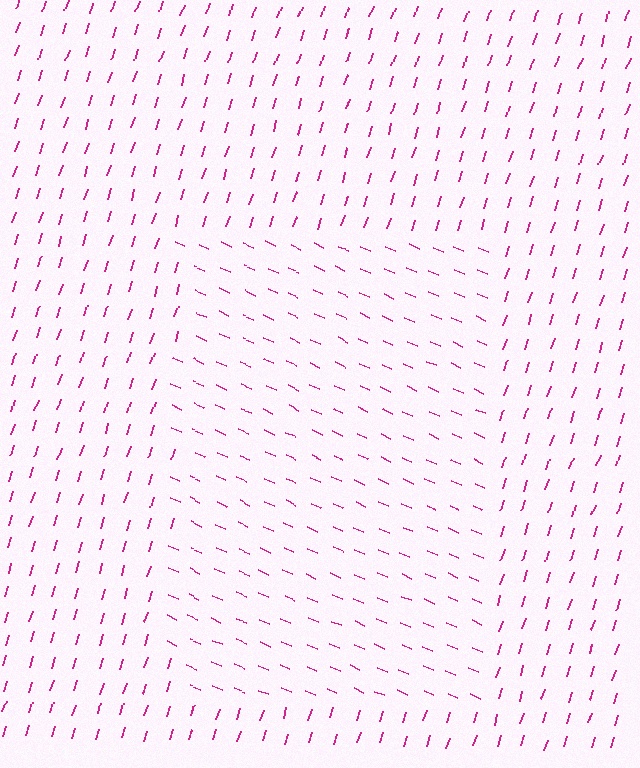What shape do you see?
I see a rectangle.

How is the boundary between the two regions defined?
The boundary is defined purely by a change in line orientation (approximately 84 degrees difference). All lines are the same color and thickness.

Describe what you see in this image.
The image is filled with small magenta line segments. A rectangle region in the image has lines oriented differently from the surrounding lines, creating a visible texture boundary.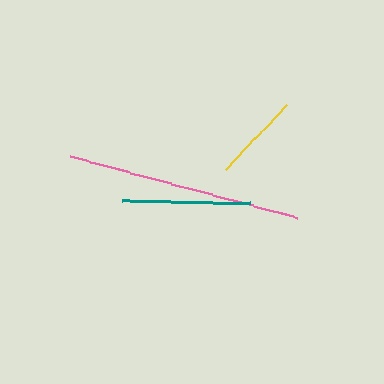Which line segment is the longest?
The pink line is the longest at approximately 236 pixels.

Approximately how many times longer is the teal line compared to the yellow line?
The teal line is approximately 1.4 times the length of the yellow line.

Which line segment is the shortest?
The yellow line is the shortest at approximately 89 pixels.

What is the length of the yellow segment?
The yellow segment is approximately 89 pixels long.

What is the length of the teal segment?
The teal segment is approximately 128 pixels long.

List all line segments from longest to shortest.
From longest to shortest: pink, teal, yellow.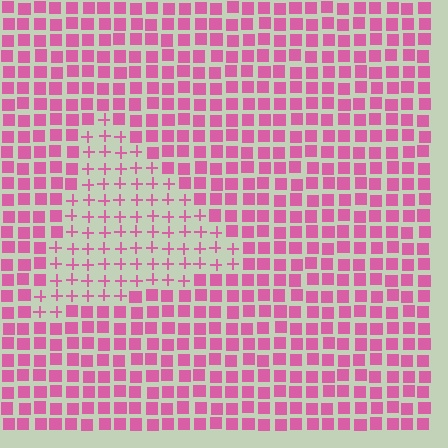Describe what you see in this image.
The image is filled with small pink elements arranged in a uniform grid. A triangle-shaped region contains plus signs, while the surrounding area contains squares. The boundary is defined purely by the change in element shape.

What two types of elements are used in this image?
The image uses plus signs inside the triangle region and squares outside it.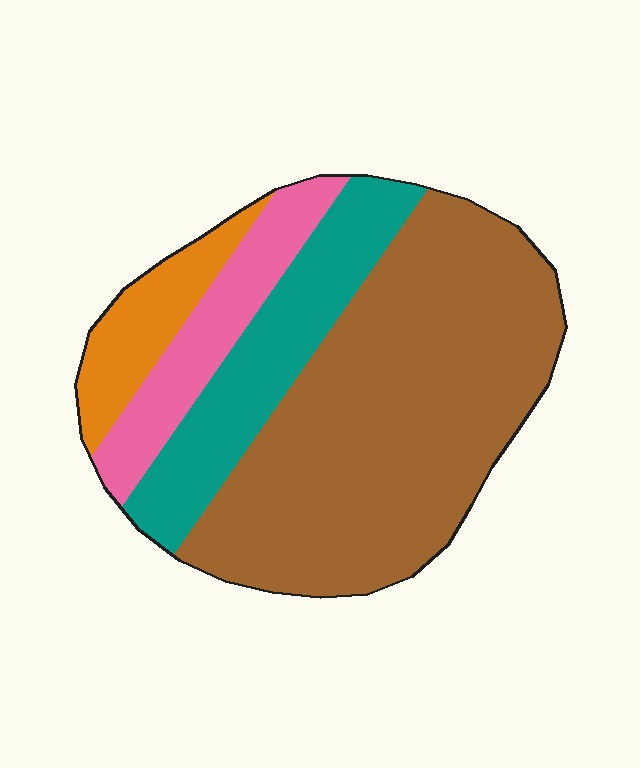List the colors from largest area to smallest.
From largest to smallest: brown, teal, pink, orange.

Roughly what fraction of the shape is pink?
Pink covers 13% of the shape.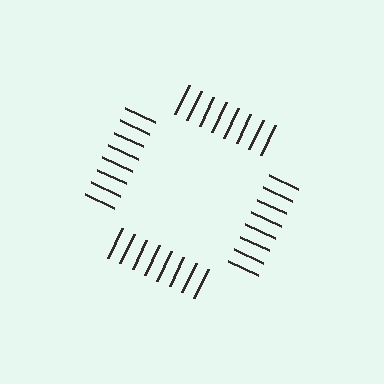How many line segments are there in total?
32 — 8 along each of the 4 edges.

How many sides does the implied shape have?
4 sides — the line-ends trace a square.